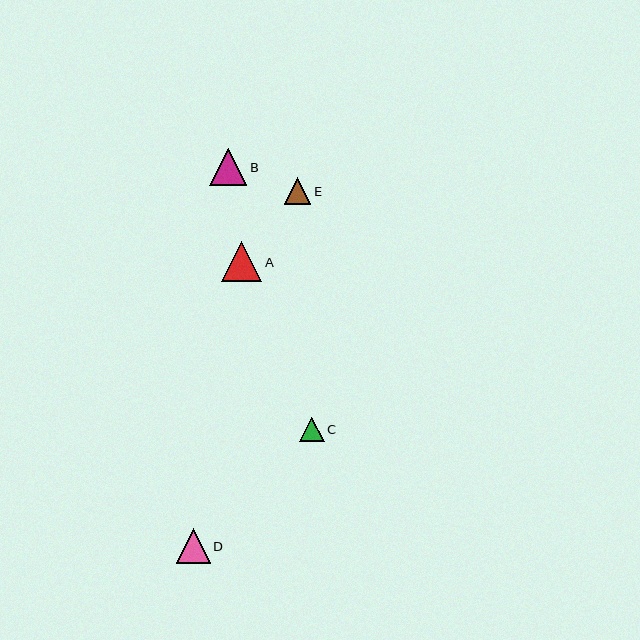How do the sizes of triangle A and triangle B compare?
Triangle A and triangle B are approximately the same size.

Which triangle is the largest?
Triangle A is the largest with a size of approximately 40 pixels.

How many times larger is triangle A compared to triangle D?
Triangle A is approximately 1.2 times the size of triangle D.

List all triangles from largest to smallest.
From largest to smallest: A, B, D, E, C.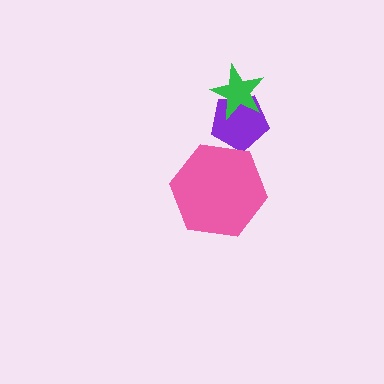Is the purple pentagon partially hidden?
Yes, it is partially covered by another shape.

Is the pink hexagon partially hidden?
No, no other shape covers it.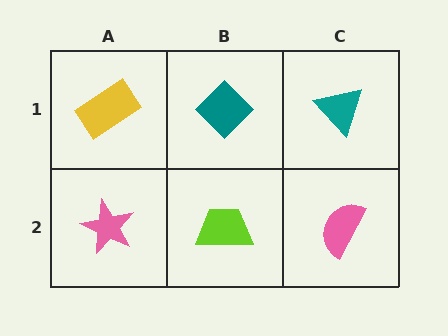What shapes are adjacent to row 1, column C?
A pink semicircle (row 2, column C), a teal diamond (row 1, column B).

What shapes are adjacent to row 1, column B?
A lime trapezoid (row 2, column B), a yellow rectangle (row 1, column A), a teal triangle (row 1, column C).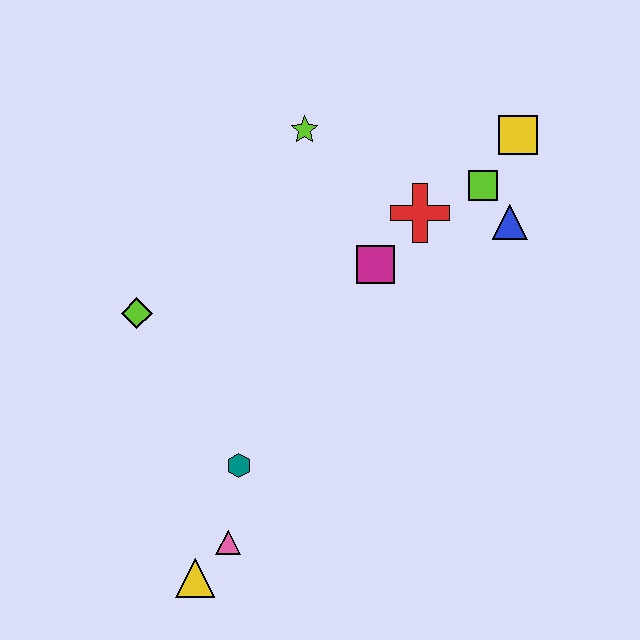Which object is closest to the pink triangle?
The yellow triangle is closest to the pink triangle.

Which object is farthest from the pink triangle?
The yellow square is farthest from the pink triangle.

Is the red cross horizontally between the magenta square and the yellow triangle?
No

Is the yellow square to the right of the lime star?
Yes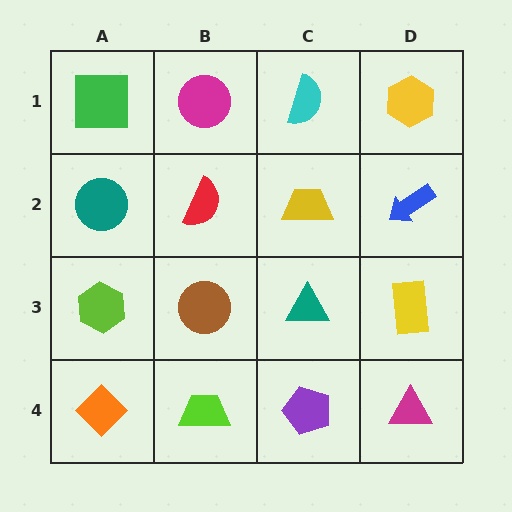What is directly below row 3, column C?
A purple pentagon.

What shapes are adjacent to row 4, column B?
A brown circle (row 3, column B), an orange diamond (row 4, column A), a purple pentagon (row 4, column C).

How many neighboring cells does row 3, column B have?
4.